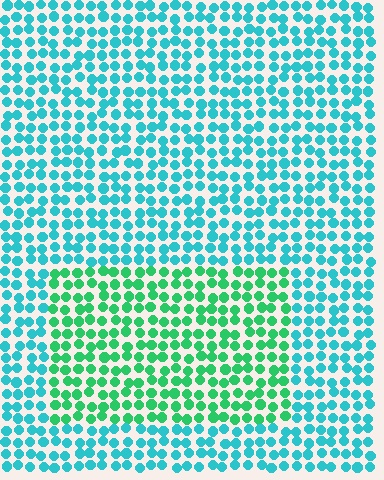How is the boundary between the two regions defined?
The boundary is defined purely by a slight shift in hue (about 39 degrees). Spacing, size, and orientation are identical on both sides.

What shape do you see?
I see a rectangle.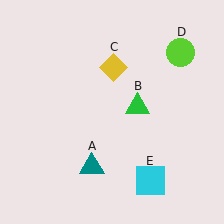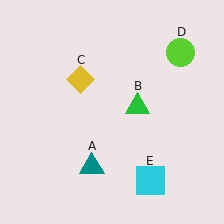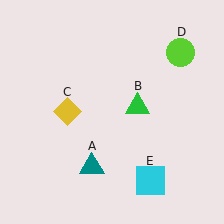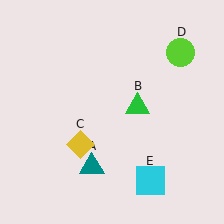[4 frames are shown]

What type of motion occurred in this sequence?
The yellow diamond (object C) rotated counterclockwise around the center of the scene.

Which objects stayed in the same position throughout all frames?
Teal triangle (object A) and green triangle (object B) and lime circle (object D) and cyan square (object E) remained stationary.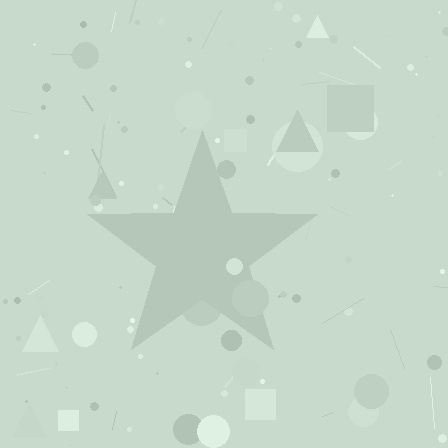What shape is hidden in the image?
A star is hidden in the image.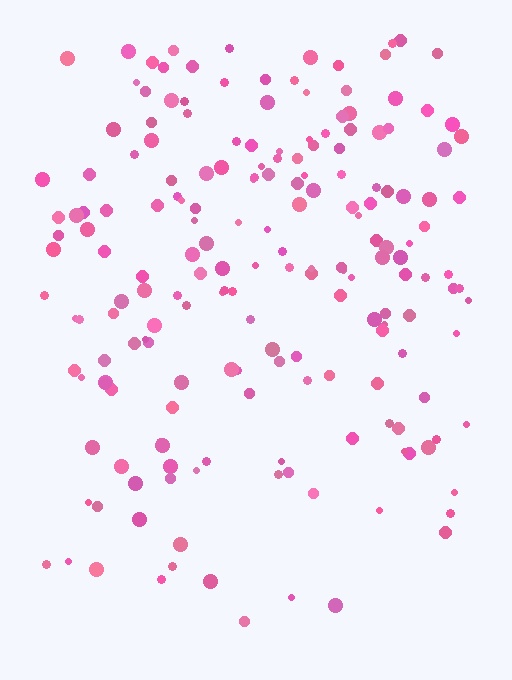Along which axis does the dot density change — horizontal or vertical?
Vertical.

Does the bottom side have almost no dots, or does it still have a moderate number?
Still a moderate number, just noticeably fewer than the top.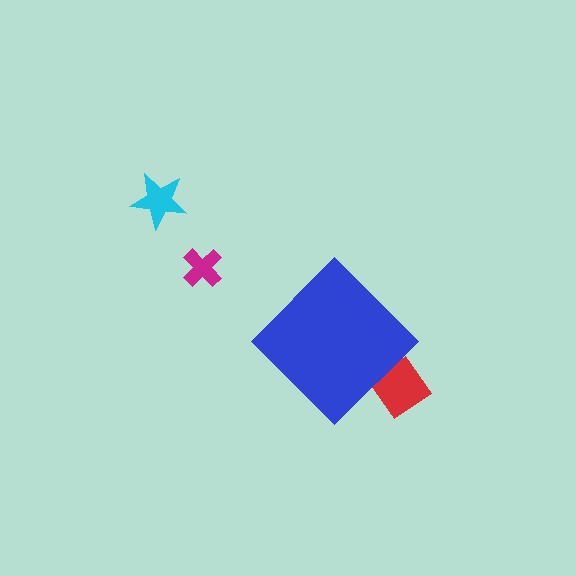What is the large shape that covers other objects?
A blue diamond.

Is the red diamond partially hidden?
Yes, the red diamond is partially hidden behind the blue diamond.